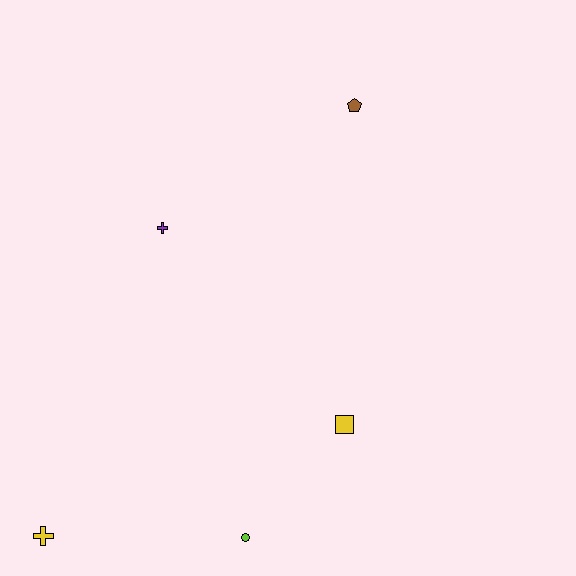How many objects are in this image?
There are 5 objects.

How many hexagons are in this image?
There are no hexagons.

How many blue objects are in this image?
There are no blue objects.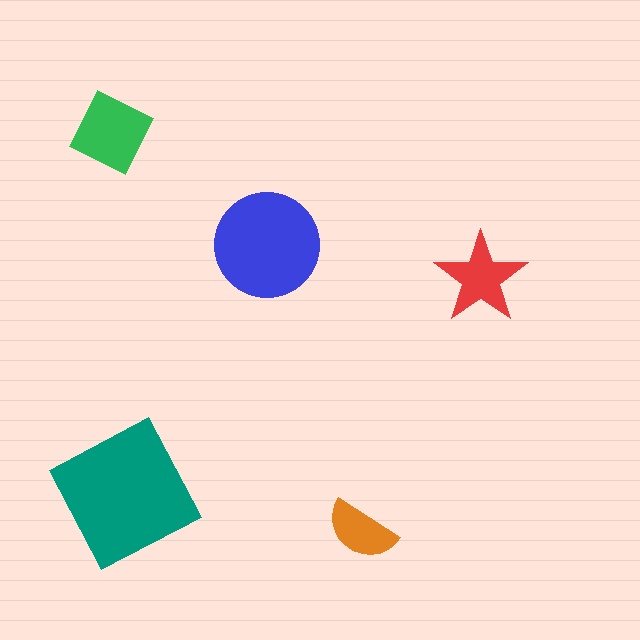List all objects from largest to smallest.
The teal square, the blue circle, the green diamond, the red star, the orange semicircle.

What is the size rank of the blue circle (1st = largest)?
2nd.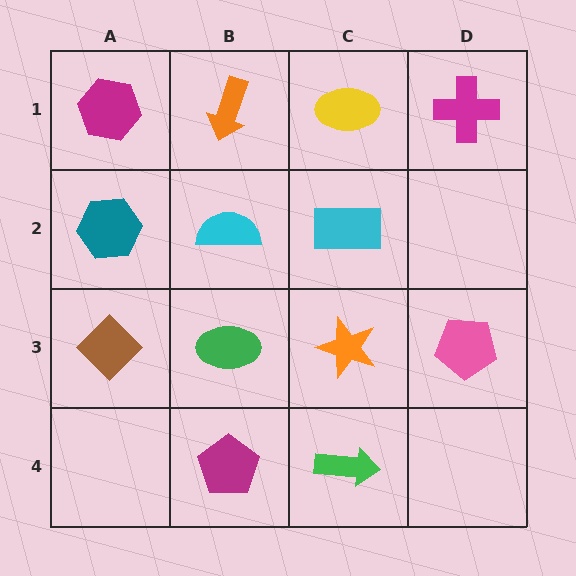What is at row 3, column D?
A pink pentagon.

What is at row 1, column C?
A yellow ellipse.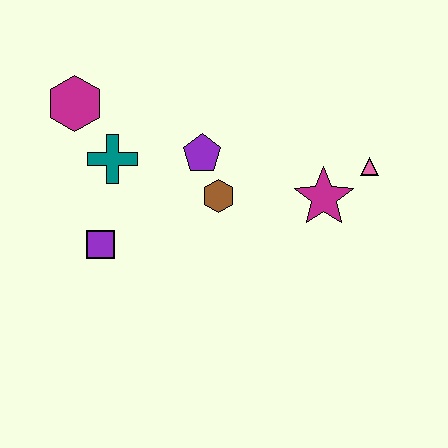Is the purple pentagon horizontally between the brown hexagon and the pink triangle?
No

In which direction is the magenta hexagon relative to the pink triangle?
The magenta hexagon is to the left of the pink triangle.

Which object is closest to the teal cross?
The magenta hexagon is closest to the teal cross.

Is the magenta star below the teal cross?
Yes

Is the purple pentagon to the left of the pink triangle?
Yes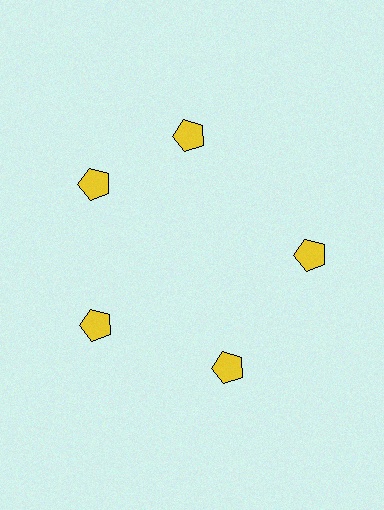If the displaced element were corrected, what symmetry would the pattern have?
It would have 5-fold rotational symmetry — the pattern would map onto itself every 72 degrees.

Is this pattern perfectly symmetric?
No. The 5 yellow pentagons are arranged in a ring, but one element near the 1 o'clock position is rotated out of alignment along the ring, breaking the 5-fold rotational symmetry.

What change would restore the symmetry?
The symmetry would be restored by rotating it back into even spacing with its neighbors so that all 5 pentagons sit at equal angles and equal distance from the center.